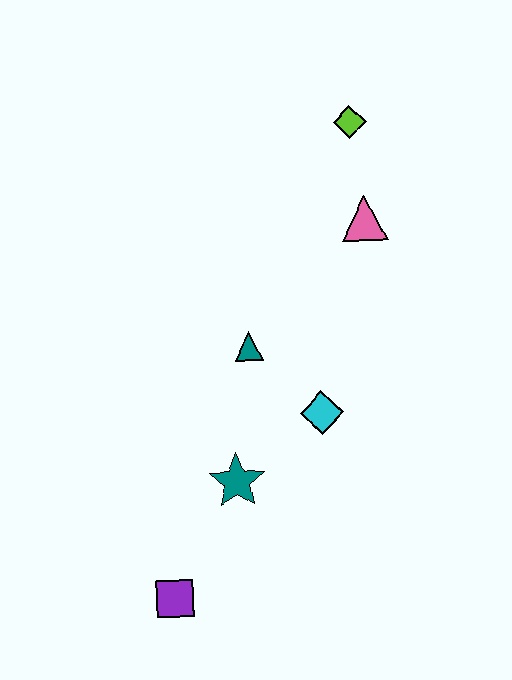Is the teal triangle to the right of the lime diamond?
No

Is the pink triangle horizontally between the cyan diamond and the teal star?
No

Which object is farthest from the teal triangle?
The purple square is farthest from the teal triangle.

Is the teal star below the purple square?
No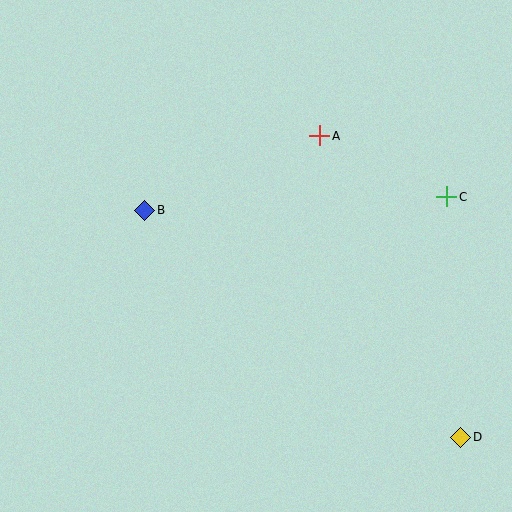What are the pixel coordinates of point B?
Point B is at (145, 210).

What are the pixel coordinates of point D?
Point D is at (461, 437).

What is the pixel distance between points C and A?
The distance between C and A is 141 pixels.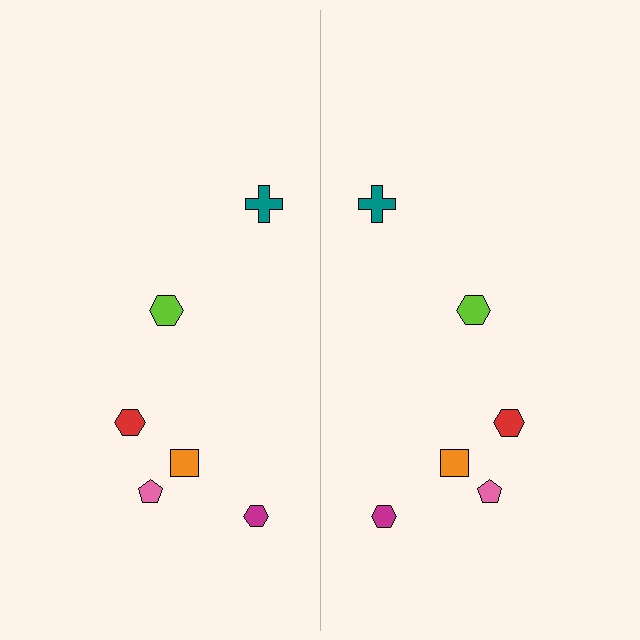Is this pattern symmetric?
Yes, this pattern has bilateral (reflection) symmetry.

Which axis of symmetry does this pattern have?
The pattern has a vertical axis of symmetry running through the center of the image.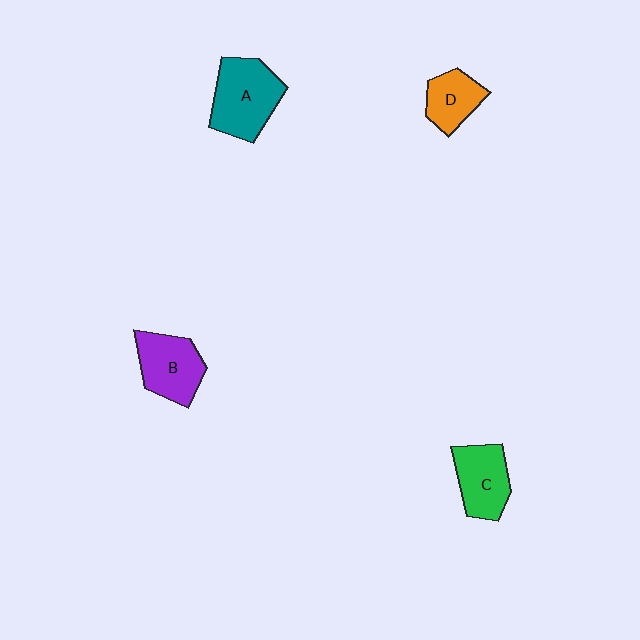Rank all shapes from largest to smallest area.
From largest to smallest: A (teal), B (purple), C (green), D (orange).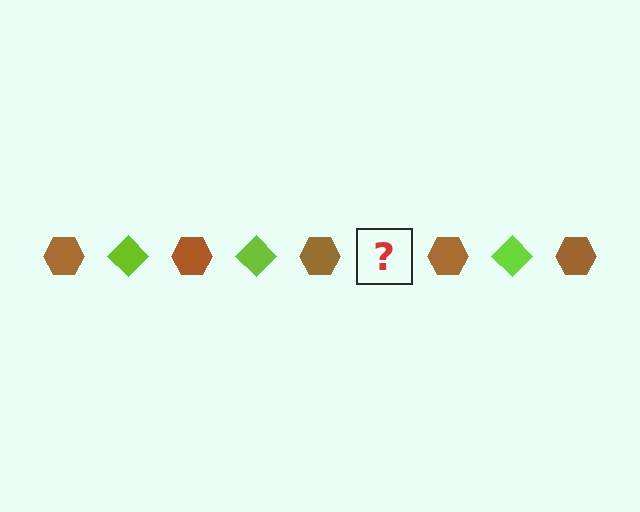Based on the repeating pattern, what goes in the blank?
The blank should be a lime diamond.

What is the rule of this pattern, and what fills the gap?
The rule is that the pattern alternates between brown hexagon and lime diamond. The gap should be filled with a lime diamond.